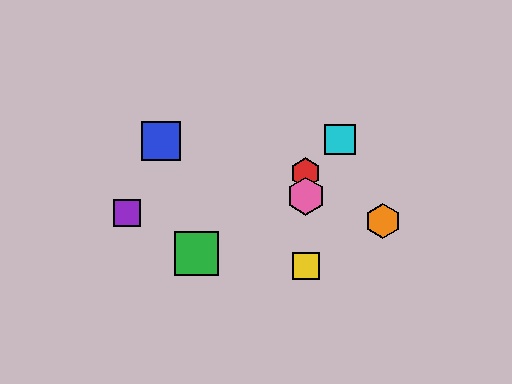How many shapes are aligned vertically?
3 shapes (the red hexagon, the yellow square, the pink hexagon) are aligned vertically.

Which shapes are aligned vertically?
The red hexagon, the yellow square, the pink hexagon are aligned vertically.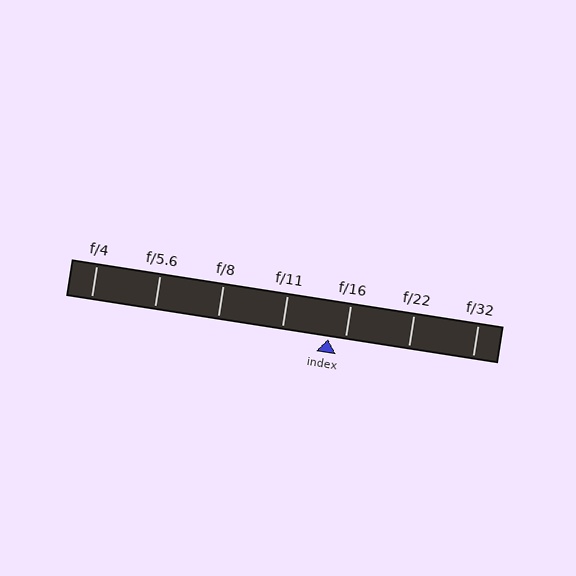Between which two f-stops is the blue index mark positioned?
The index mark is between f/11 and f/16.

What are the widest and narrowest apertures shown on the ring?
The widest aperture shown is f/4 and the narrowest is f/32.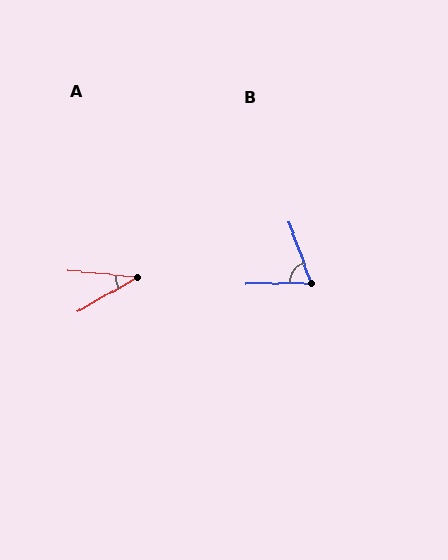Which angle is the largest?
B, at approximately 70 degrees.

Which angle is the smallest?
A, at approximately 35 degrees.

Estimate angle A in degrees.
Approximately 35 degrees.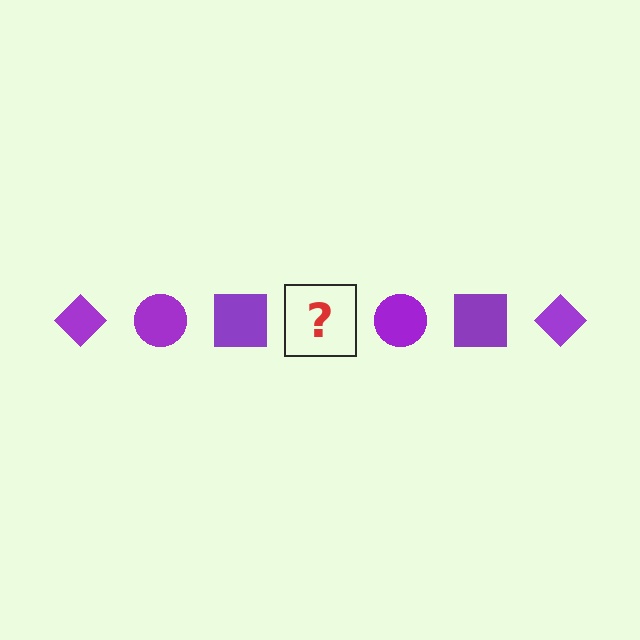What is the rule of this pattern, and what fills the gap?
The rule is that the pattern cycles through diamond, circle, square shapes in purple. The gap should be filled with a purple diamond.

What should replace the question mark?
The question mark should be replaced with a purple diamond.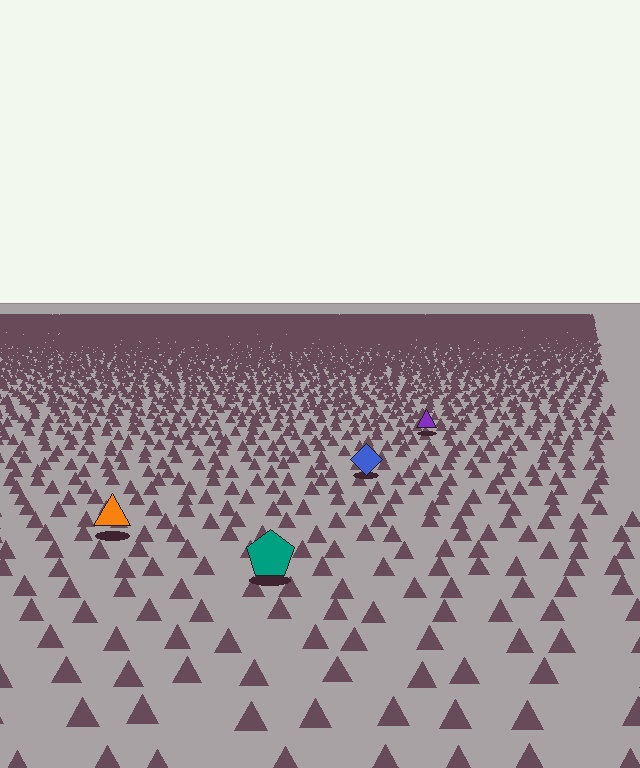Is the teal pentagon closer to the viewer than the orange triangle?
Yes. The teal pentagon is closer — you can tell from the texture gradient: the ground texture is coarser near it.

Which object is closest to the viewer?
The teal pentagon is closest. The texture marks near it are larger and more spread out.